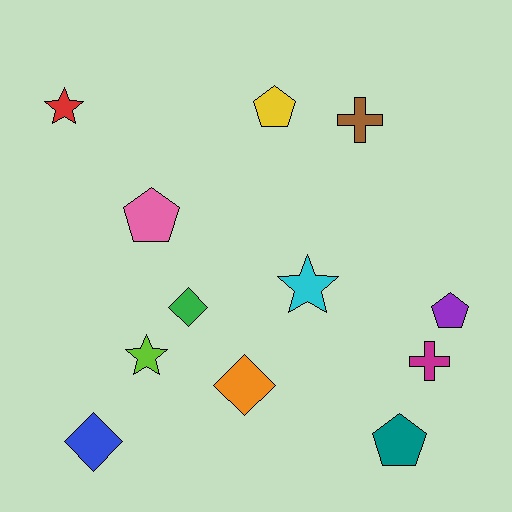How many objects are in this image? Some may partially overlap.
There are 12 objects.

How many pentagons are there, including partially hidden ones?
There are 4 pentagons.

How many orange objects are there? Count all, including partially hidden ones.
There is 1 orange object.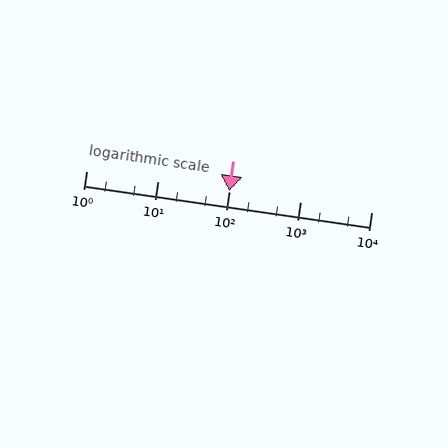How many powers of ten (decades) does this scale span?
The scale spans 4 decades, from 1 to 10000.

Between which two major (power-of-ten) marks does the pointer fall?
The pointer is between 100 and 1000.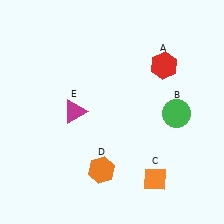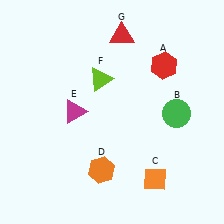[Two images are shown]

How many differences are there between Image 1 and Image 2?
There are 2 differences between the two images.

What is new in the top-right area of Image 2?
A red triangle (G) was added in the top-right area of Image 2.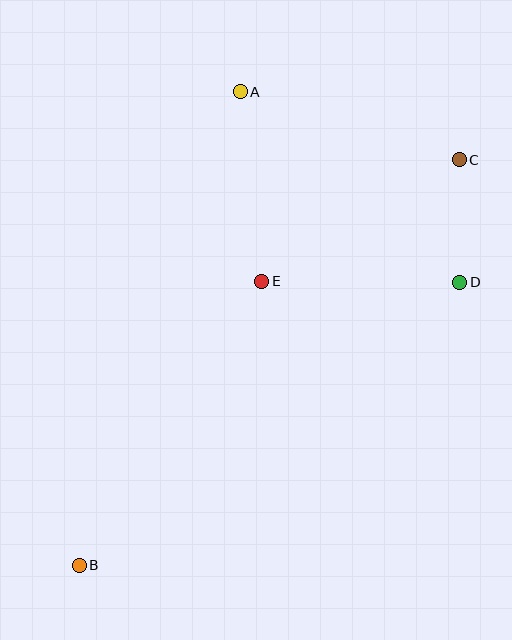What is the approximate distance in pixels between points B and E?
The distance between B and E is approximately 337 pixels.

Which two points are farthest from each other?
Points B and C are farthest from each other.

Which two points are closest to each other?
Points C and D are closest to each other.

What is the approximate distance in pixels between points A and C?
The distance between A and C is approximately 229 pixels.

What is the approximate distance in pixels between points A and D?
The distance between A and D is approximately 291 pixels.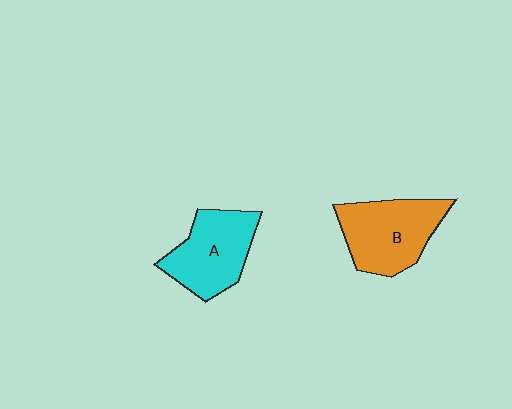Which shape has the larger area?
Shape B (orange).